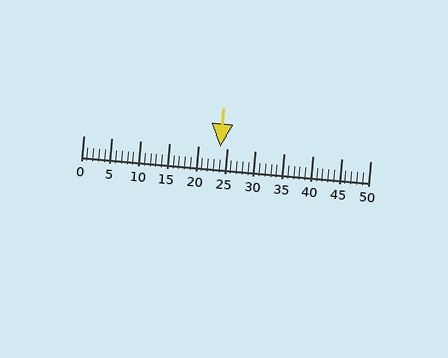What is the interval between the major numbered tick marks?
The major tick marks are spaced 5 units apart.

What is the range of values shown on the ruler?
The ruler shows values from 0 to 50.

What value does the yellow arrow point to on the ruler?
The yellow arrow points to approximately 24.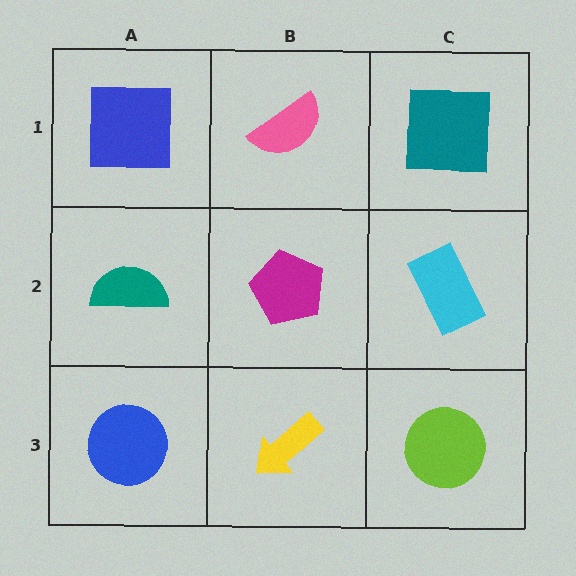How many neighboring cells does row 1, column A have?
2.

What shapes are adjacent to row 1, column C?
A cyan rectangle (row 2, column C), a pink semicircle (row 1, column B).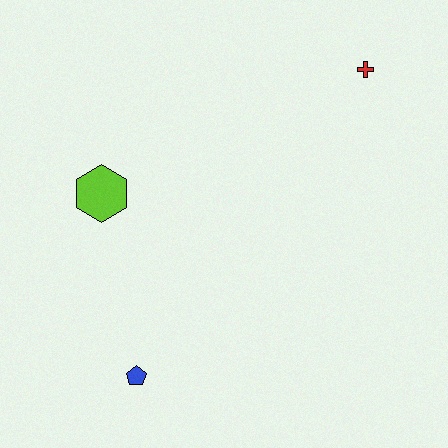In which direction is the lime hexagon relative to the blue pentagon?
The lime hexagon is above the blue pentagon.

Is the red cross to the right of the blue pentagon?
Yes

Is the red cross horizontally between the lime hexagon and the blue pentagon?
No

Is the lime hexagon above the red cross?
No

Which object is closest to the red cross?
The lime hexagon is closest to the red cross.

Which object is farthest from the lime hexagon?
The red cross is farthest from the lime hexagon.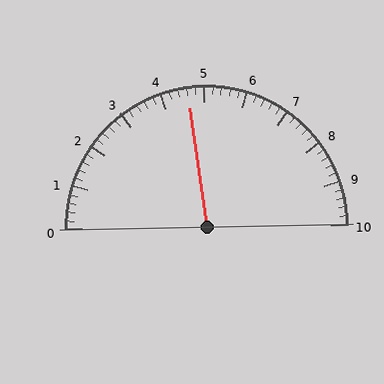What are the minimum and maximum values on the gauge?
The gauge ranges from 0 to 10.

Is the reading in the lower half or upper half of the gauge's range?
The reading is in the lower half of the range (0 to 10).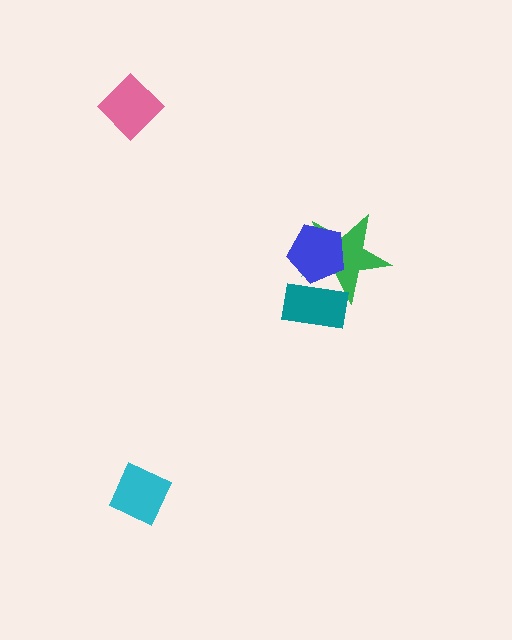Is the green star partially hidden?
Yes, it is partially covered by another shape.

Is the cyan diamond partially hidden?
No, no other shape covers it.